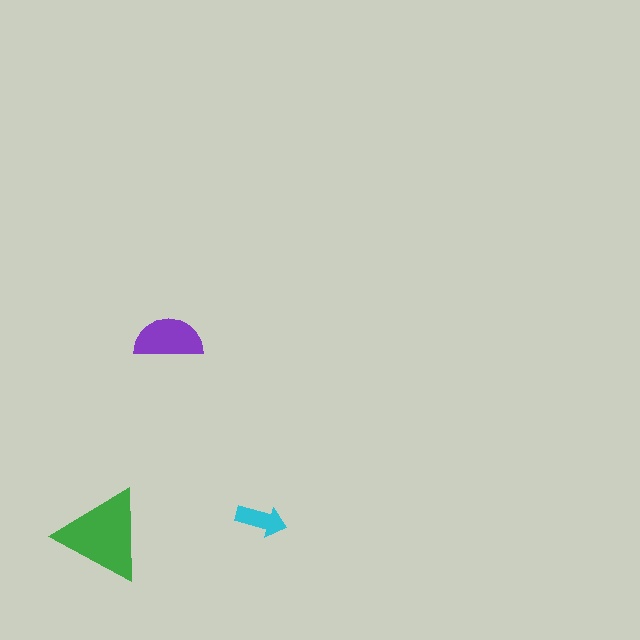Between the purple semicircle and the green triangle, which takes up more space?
The green triangle.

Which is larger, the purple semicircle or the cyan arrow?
The purple semicircle.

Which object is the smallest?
The cyan arrow.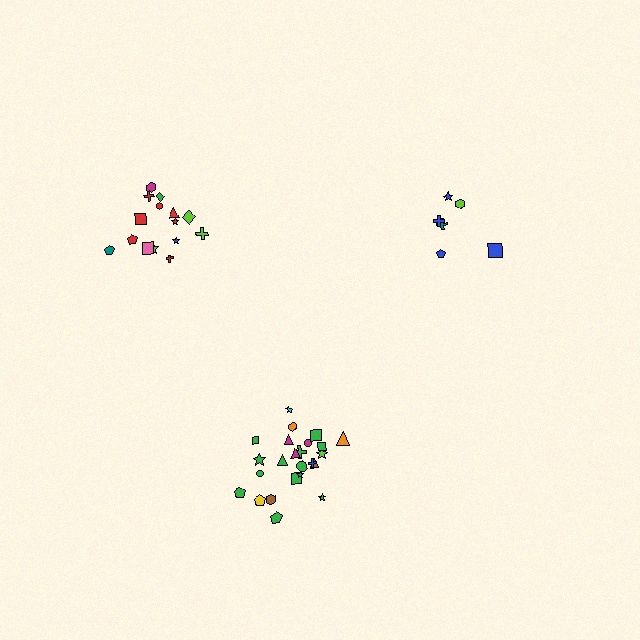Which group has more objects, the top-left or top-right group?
The top-left group.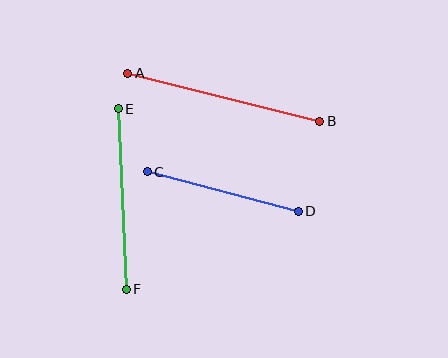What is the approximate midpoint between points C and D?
The midpoint is at approximately (223, 191) pixels.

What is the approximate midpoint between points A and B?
The midpoint is at approximately (224, 97) pixels.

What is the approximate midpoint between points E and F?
The midpoint is at approximately (122, 199) pixels.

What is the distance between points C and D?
The distance is approximately 156 pixels.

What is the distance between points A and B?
The distance is approximately 198 pixels.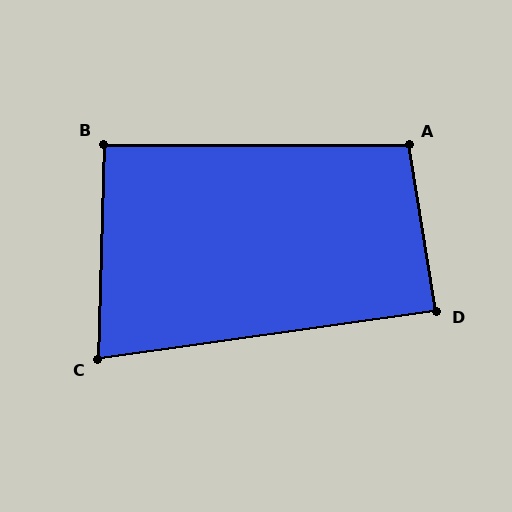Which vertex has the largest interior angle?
A, at approximately 99 degrees.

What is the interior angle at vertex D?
Approximately 89 degrees (approximately right).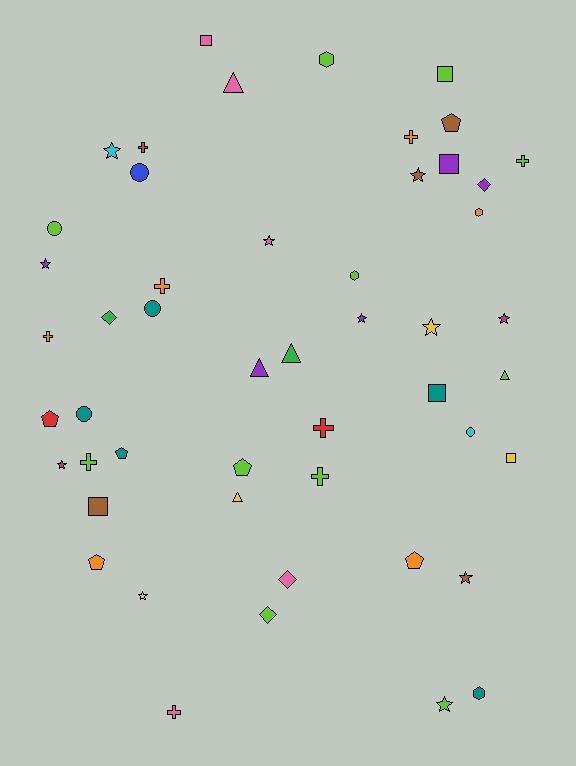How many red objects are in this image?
There are 2 red objects.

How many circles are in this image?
There are 5 circles.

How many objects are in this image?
There are 50 objects.